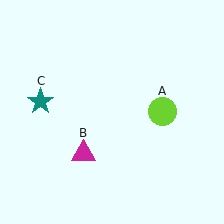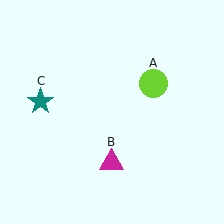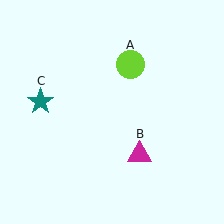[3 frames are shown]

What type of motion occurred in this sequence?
The lime circle (object A), magenta triangle (object B) rotated counterclockwise around the center of the scene.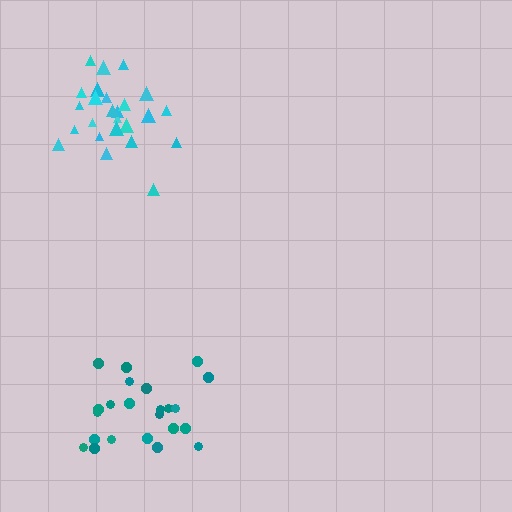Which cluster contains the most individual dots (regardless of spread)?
Cyan (25).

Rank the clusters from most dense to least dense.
cyan, teal.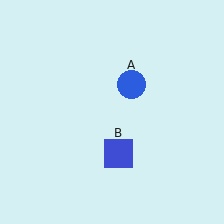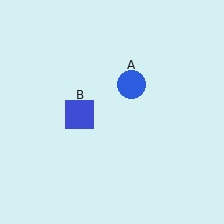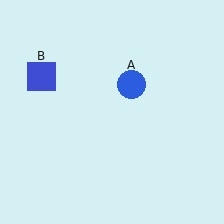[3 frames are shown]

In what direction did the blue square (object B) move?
The blue square (object B) moved up and to the left.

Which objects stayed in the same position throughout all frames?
Blue circle (object A) remained stationary.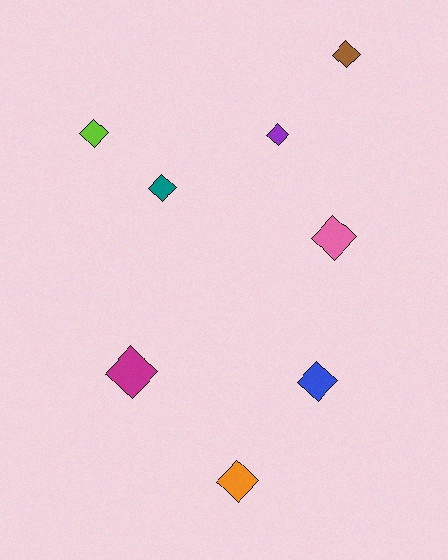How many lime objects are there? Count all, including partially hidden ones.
There is 1 lime object.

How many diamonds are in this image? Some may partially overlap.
There are 8 diamonds.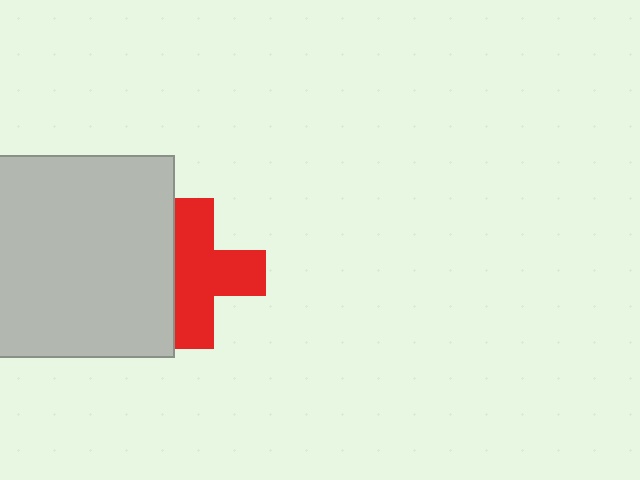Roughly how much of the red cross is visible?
Most of it is visible (roughly 69%).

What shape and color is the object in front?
The object in front is a light gray square.